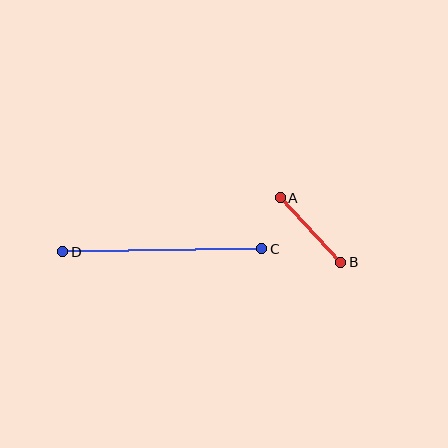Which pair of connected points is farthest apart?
Points C and D are farthest apart.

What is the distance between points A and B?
The distance is approximately 88 pixels.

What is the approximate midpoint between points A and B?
The midpoint is at approximately (310, 230) pixels.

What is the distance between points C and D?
The distance is approximately 199 pixels.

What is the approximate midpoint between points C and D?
The midpoint is at approximately (162, 250) pixels.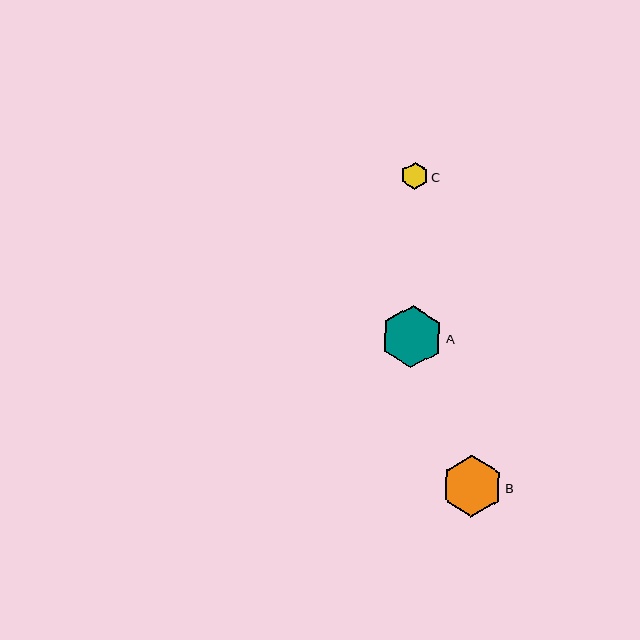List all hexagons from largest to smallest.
From largest to smallest: A, B, C.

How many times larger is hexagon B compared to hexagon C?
Hexagon B is approximately 2.3 times the size of hexagon C.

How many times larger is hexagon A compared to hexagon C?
Hexagon A is approximately 2.3 times the size of hexagon C.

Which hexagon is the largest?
Hexagon A is the largest with a size of approximately 62 pixels.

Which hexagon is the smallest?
Hexagon C is the smallest with a size of approximately 27 pixels.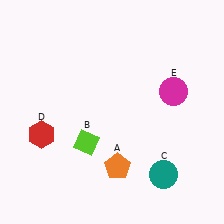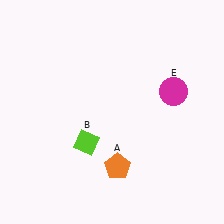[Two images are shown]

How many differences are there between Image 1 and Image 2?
There are 2 differences between the two images.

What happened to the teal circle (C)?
The teal circle (C) was removed in Image 2. It was in the bottom-right area of Image 1.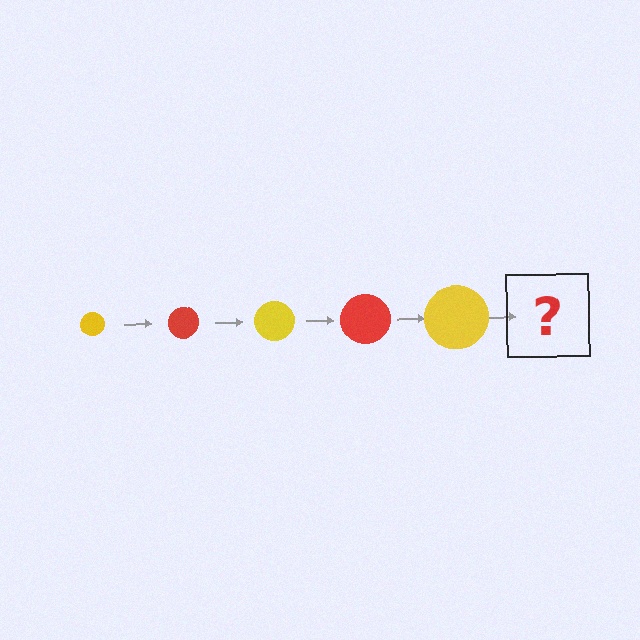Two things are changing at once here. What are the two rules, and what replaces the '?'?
The two rules are that the circle grows larger each step and the color cycles through yellow and red. The '?' should be a red circle, larger than the previous one.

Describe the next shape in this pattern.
It should be a red circle, larger than the previous one.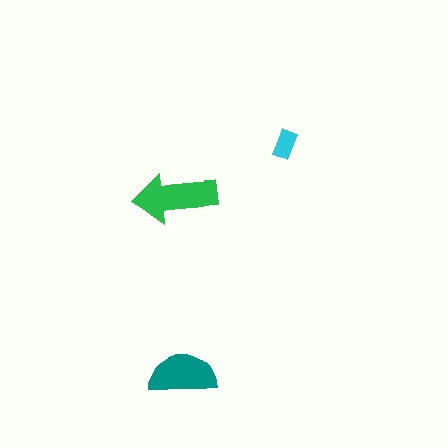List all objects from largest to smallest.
The green arrow, the teal semicircle, the cyan rectangle.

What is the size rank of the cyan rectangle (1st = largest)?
3rd.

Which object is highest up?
The cyan rectangle is topmost.